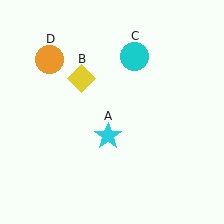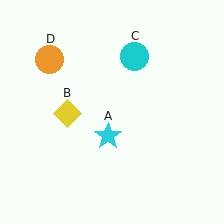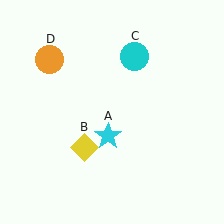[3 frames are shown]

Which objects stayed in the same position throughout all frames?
Cyan star (object A) and cyan circle (object C) and orange circle (object D) remained stationary.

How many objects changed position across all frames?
1 object changed position: yellow diamond (object B).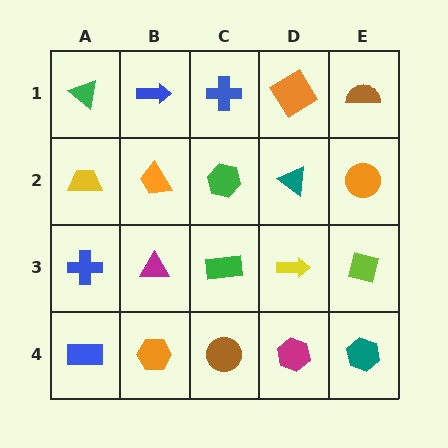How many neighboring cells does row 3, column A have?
3.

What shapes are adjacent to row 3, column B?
An orange trapezoid (row 2, column B), an orange hexagon (row 4, column B), a blue cross (row 3, column A), a green rectangle (row 3, column C).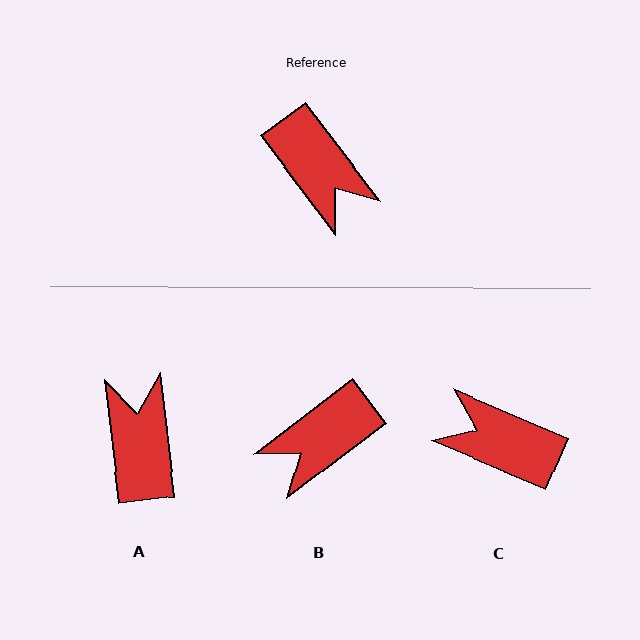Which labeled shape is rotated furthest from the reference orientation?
C, about 150 degrees away.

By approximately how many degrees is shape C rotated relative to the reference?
Approximately 150 degrees clockwise.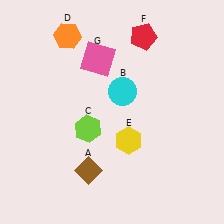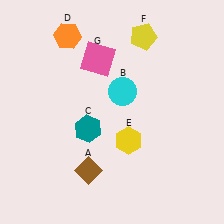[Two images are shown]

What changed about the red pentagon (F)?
In Image 1, F is red. In Image 2, it changed to yellow.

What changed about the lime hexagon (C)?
In Image 1, C is lime. In Image 2, it changed to teal.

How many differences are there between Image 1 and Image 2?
There are 2 differences between the two images.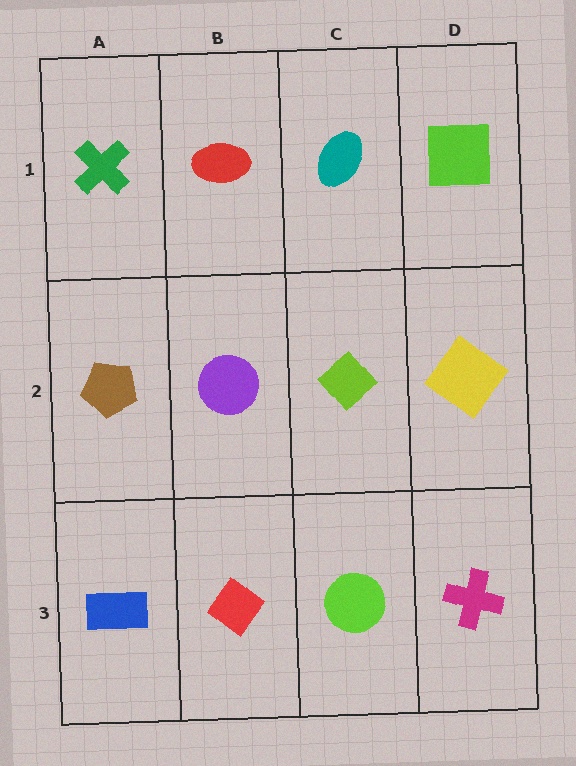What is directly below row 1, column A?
A brown pentagon.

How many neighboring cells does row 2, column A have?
3.